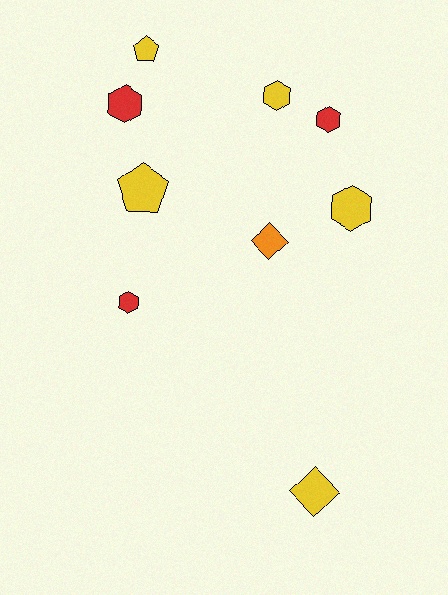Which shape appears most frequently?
Hexagon, with 5 objects.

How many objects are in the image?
There are 9 objects.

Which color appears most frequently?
Yellow, with 5 objects.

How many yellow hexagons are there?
There are 2 yellow hexagons.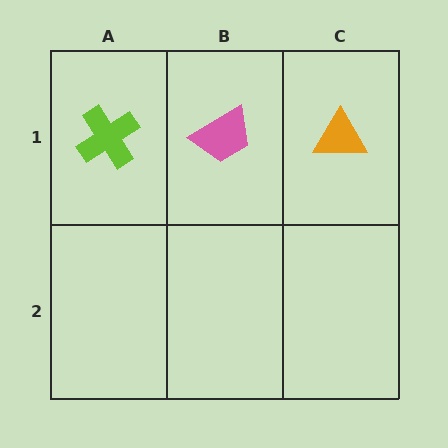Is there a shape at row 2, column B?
No, that cell is empty.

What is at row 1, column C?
An orange triangle.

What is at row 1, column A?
A lime cross.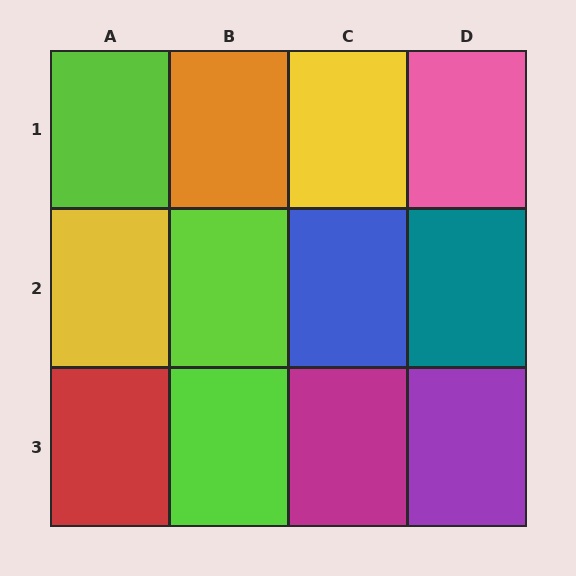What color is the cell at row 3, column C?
Magenta.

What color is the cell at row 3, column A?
Red.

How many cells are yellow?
2 cells are yellow.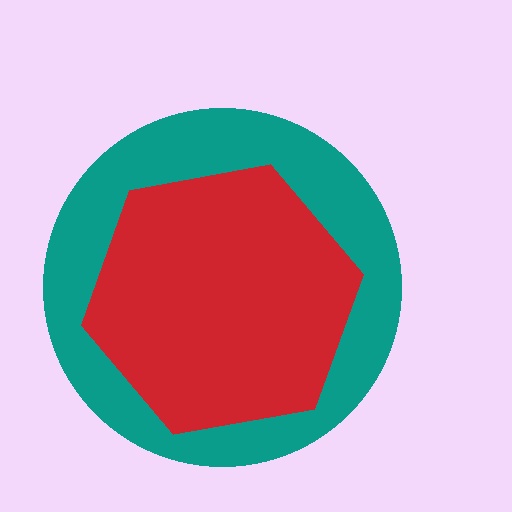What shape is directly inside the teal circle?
The red hexagon.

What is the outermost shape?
The teal circle.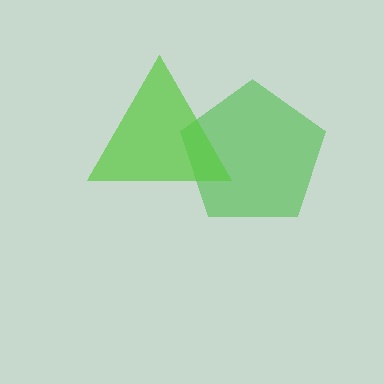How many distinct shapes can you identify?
There are 2 distinct shapes: a green pentagon, a lime triangle.